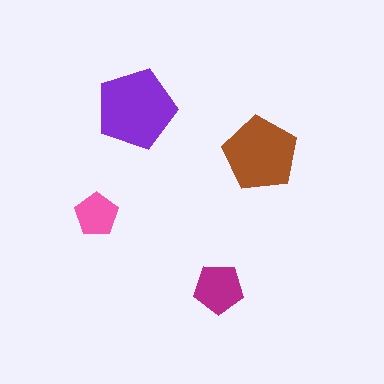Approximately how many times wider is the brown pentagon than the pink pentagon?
About 1.5 times wider.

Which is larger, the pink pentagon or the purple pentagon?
The purple one.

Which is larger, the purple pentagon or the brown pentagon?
The purple one.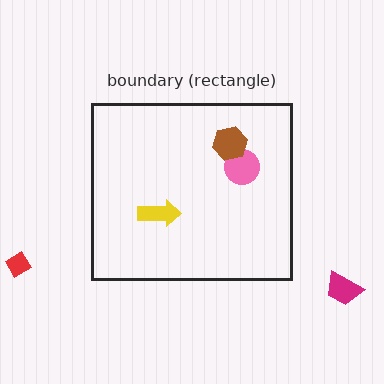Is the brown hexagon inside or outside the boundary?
Inside.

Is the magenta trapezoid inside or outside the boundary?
Outside.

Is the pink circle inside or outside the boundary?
Inside.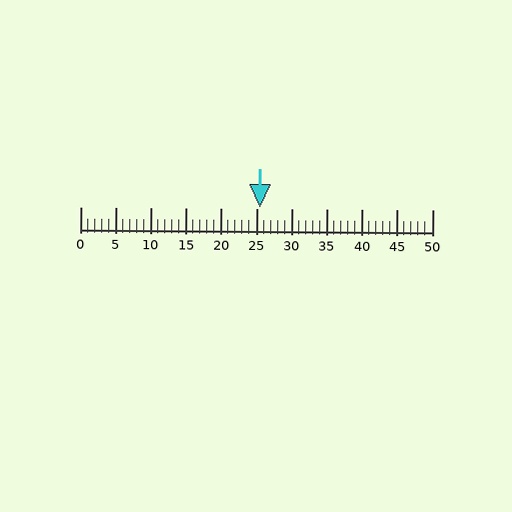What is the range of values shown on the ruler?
The ruler shows values from 0 to 50.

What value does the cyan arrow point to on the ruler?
The cyan arrow points to approximately 26.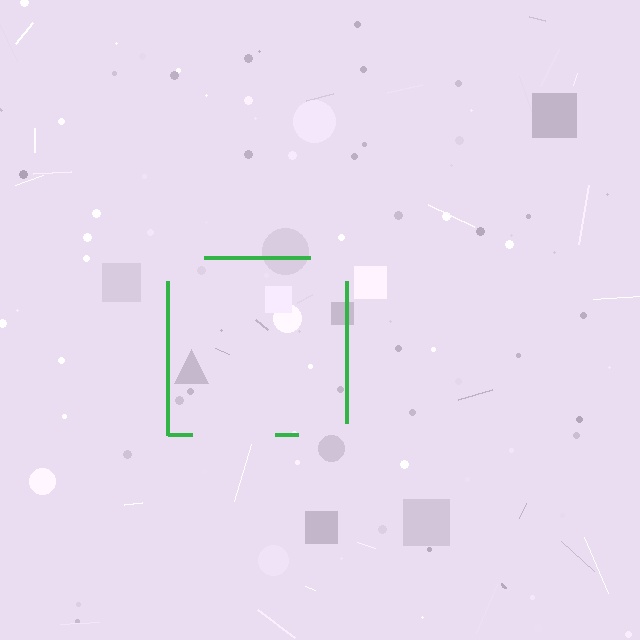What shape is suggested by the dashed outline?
The dashed outline suggests a square.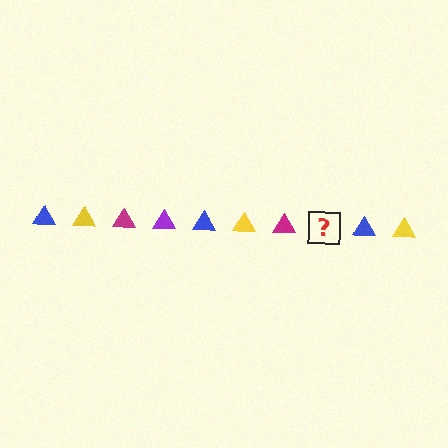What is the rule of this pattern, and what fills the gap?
The rule is that the pattern cycles through blue, yellow, magenta, purple triangles. The gap should be filled with a purple triangle.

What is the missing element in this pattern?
The missing element is a purple triangle.